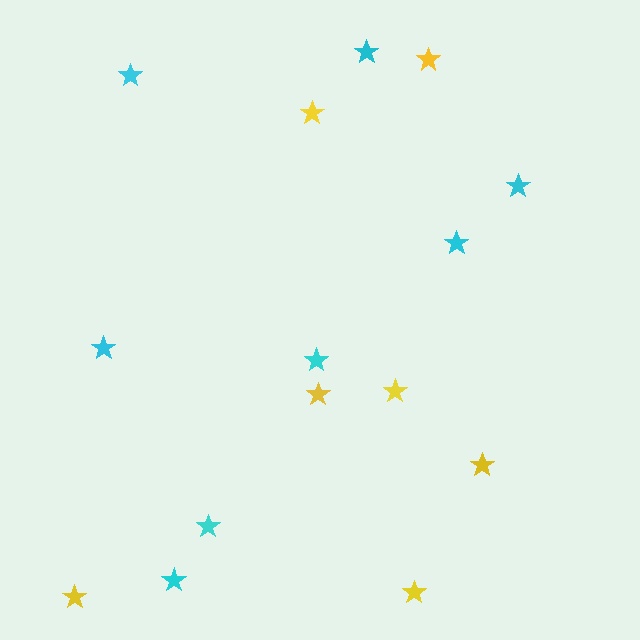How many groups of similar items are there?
There are 2 groups: one group of cyan stars (8) and one group of yellow stars (7).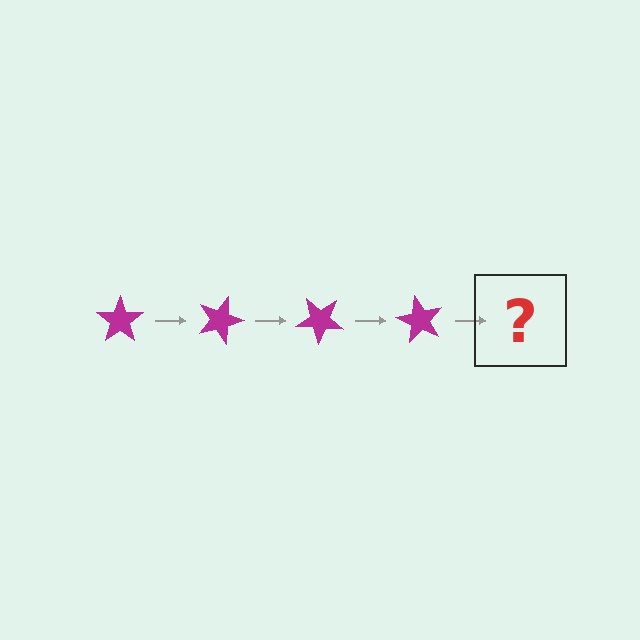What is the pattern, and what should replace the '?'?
The pattern is that the star rotates 20 degrees each step. The '?' should be a magenta star rotated 80 degrees.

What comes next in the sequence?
The next element should be a magenta star rotated 80 degrees.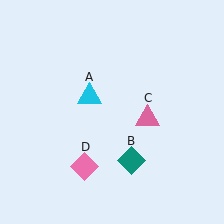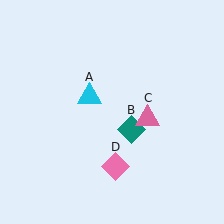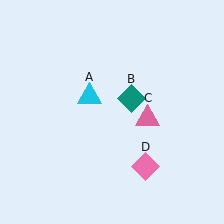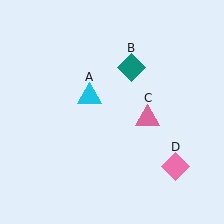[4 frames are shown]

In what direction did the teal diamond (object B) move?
The teal diamond (object B) moved up.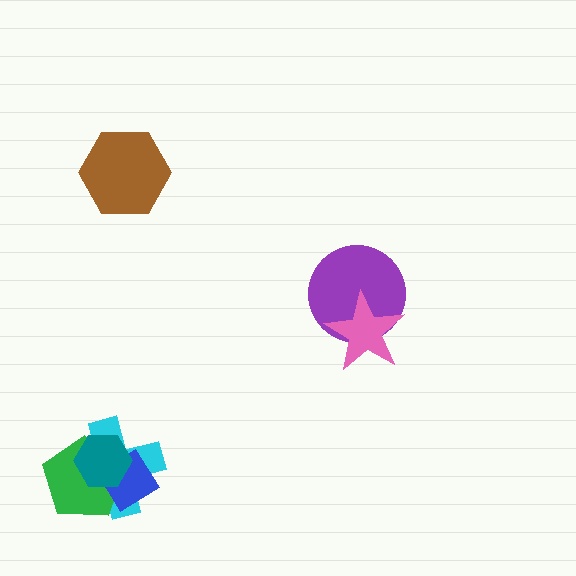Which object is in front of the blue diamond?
The teal hexagon is in front of the blue diamond.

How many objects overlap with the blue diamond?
3 objects overlap with the blue diamond.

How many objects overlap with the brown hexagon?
0 objects overlap with the brown hexagon.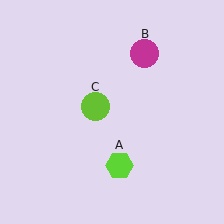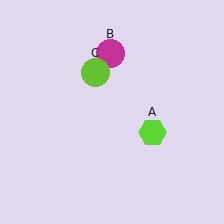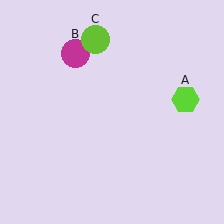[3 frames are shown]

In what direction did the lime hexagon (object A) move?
The lime hexagon (object A) moved up and to the right.